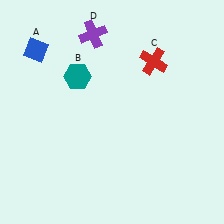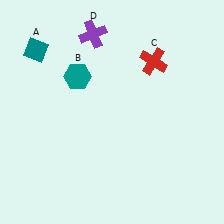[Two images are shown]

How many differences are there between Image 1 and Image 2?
There is 1 difference between the two images.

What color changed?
The diamond (A) changed from blue in Image 1 to teal in Image 2.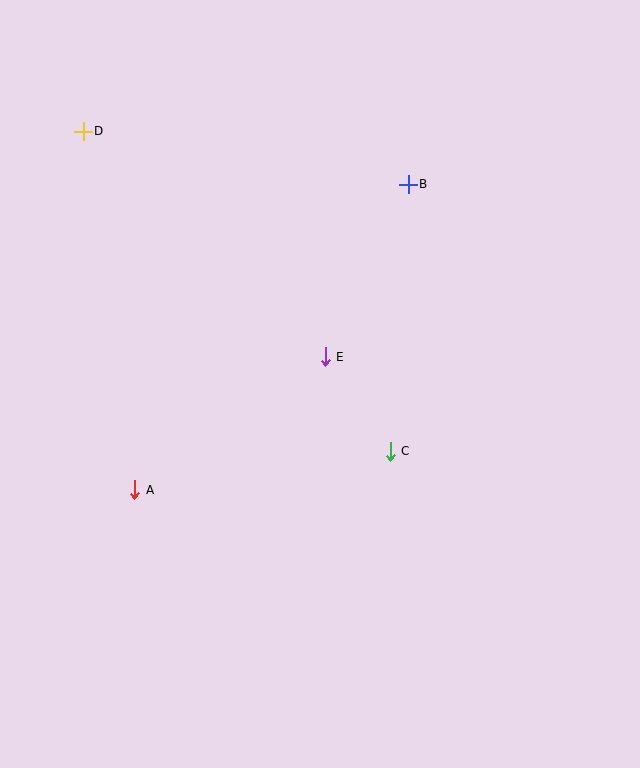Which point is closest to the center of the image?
Point E at (325, 357) is closest to the center.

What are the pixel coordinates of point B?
Point B is at (408, 184).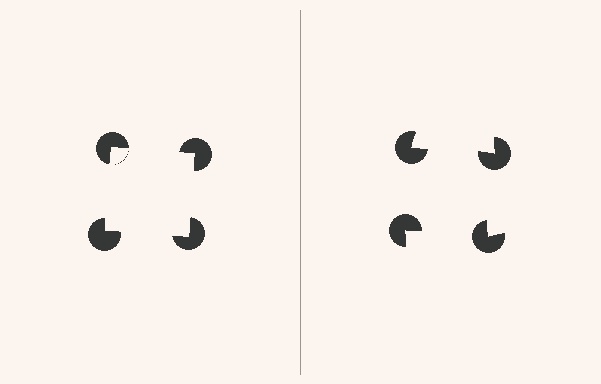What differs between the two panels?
The pac-man discs are positioned identically on both sides; only the wedge orientations differ. On the left they align to a square; on the right they are misaligned.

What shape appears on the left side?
An illusory square.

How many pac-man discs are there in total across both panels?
8 — 4 on each side.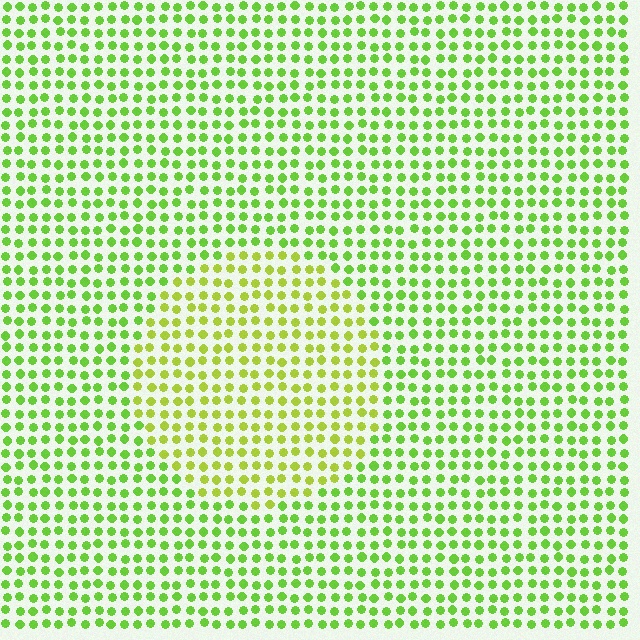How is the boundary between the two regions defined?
The boundary is defined purely by a slight shift in hue (about 26 degrees). Spacing, size, and orientation are identical on both sides.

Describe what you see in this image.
The image is filled with small lime elements in a uniform arrangement. A circle-shaped region is visible where the elements are tinted to a slightly different hue, forming a subtle color boundary.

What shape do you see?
I see a circle.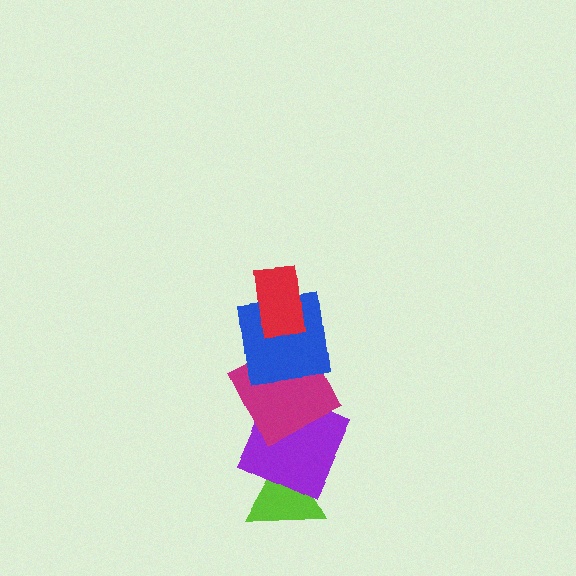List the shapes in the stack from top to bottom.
From top to bottom: the red rectangle, the blue square, the magenta square, the purple square, the lime triangle.